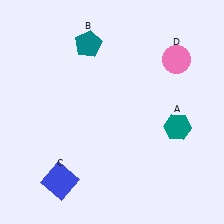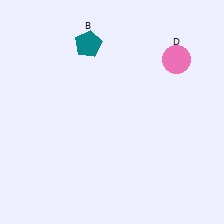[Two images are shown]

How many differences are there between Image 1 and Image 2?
There are 2 differences between the two images.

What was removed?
The teal hexagon (A), the blue square (C) were removed in Image 2.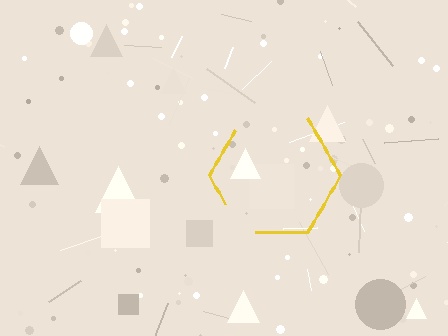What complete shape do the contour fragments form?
The contour fragments form a hexagon.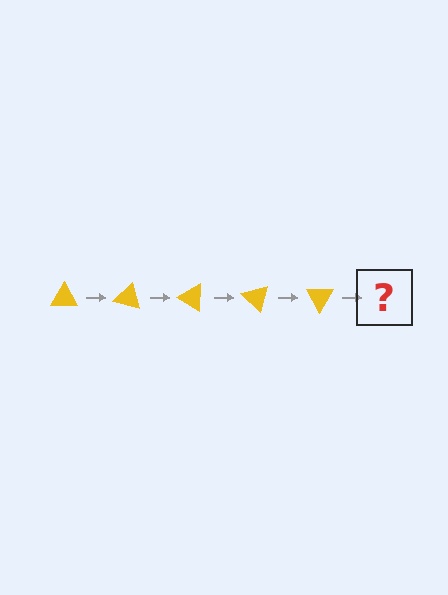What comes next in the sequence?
The next element should be a yellow triangle rotated 75 degrees.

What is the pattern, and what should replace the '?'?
The pattern is that the triangle rotates 15 degrees each step. The '?' should be a yellow triangle rotated 75 degrees.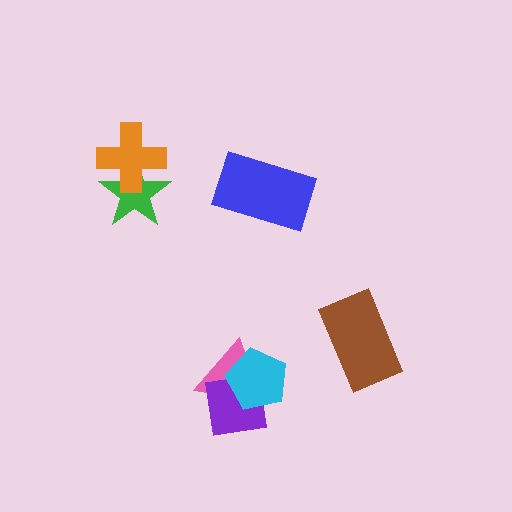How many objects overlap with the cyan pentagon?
2 objects overlap with the cyan pentagon.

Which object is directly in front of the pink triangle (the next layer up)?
The purple square is directly in front of the pink triangle.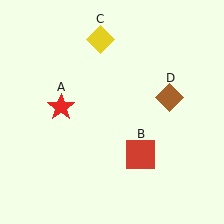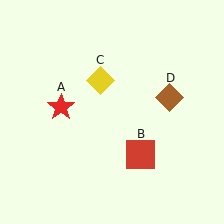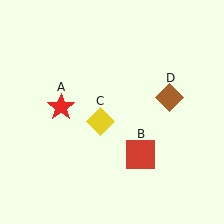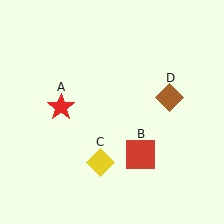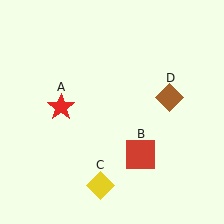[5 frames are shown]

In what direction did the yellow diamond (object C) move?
The yellow diamond (object C) moved down.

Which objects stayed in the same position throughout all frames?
Red star (object A) and red square (object B) and brown diamond (object D) remained stationary.